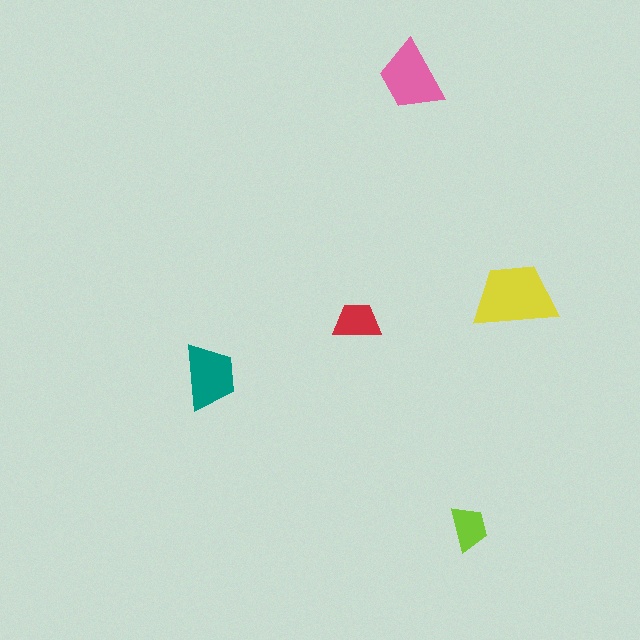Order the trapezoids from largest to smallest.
the yellow one, the pink one, the teal one, the red one, the lime one.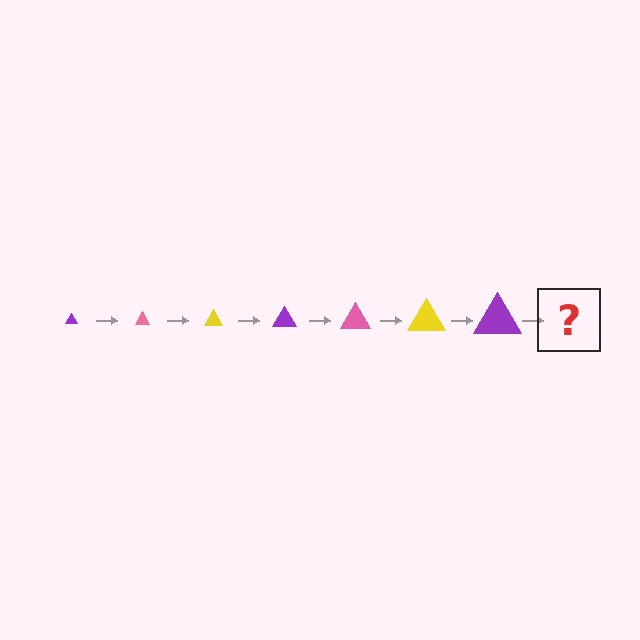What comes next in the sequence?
The next element should be a pink triangle, larger than the previous one.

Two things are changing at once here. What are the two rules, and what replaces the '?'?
The two rules are that the triangle grows larger each step and the color cycles through purple, pink, and yellow. The '?' should be a pink triangle, larger than the previous one.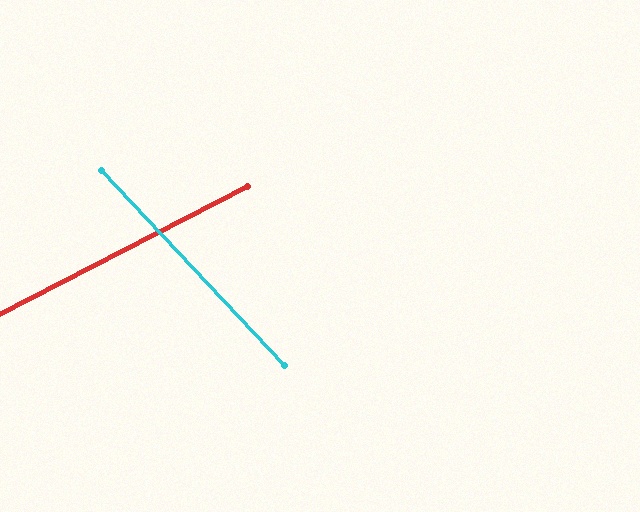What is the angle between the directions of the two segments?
Approximately 74 degrees.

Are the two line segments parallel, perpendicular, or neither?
Neither parallel nor perpendicular — they differ by about 74°.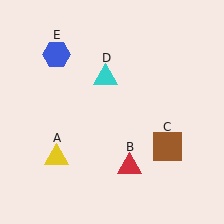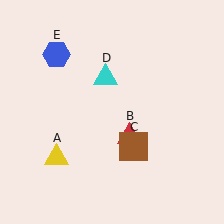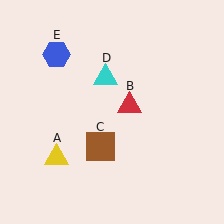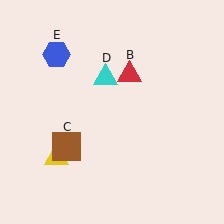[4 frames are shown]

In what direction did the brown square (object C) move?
The brown square (object C) moved left.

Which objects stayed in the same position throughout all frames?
Yellow triangle (object A) and cyan triangle (object D) and blue hexagon (object E) remained stationary.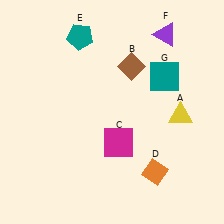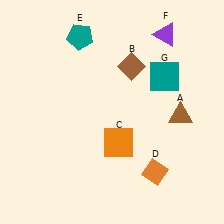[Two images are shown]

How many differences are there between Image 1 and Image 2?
There are 2 differences between the two images.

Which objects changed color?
A changed from yellow to brown. C changed from magenta to orange.